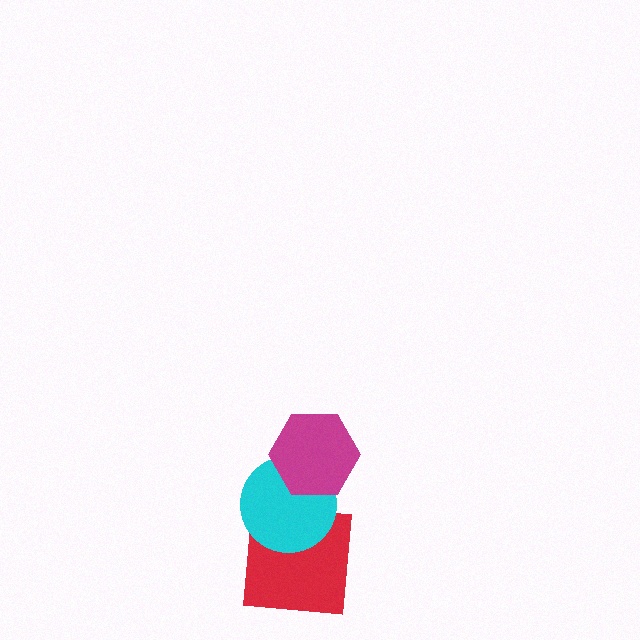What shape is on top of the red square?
The cyan circle is on top of the red square.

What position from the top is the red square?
The red square is 3rd from the top.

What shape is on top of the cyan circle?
The magenta hexagon is on top of the cyan circle.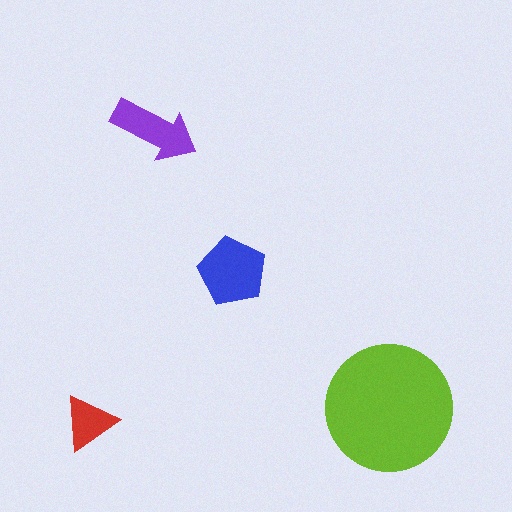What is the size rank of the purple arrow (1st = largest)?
3rd.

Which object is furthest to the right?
The lime circle is rightmost.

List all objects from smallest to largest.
The red triangle, the purple arrow, the blue pentagon, the lime circle.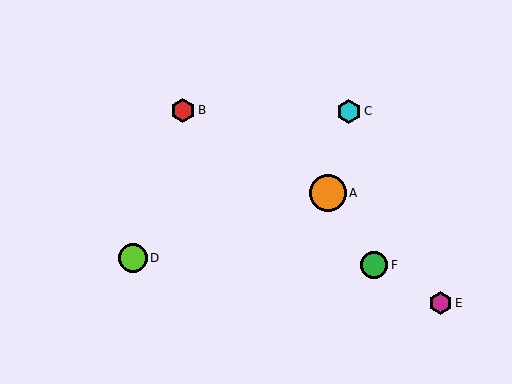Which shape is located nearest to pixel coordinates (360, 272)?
The green circle (labeled F) at (374, 265) is nearest to that location.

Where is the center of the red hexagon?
The center of the red hexagon is at (183, 110).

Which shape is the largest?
The orange circle (labeled A) is the largest.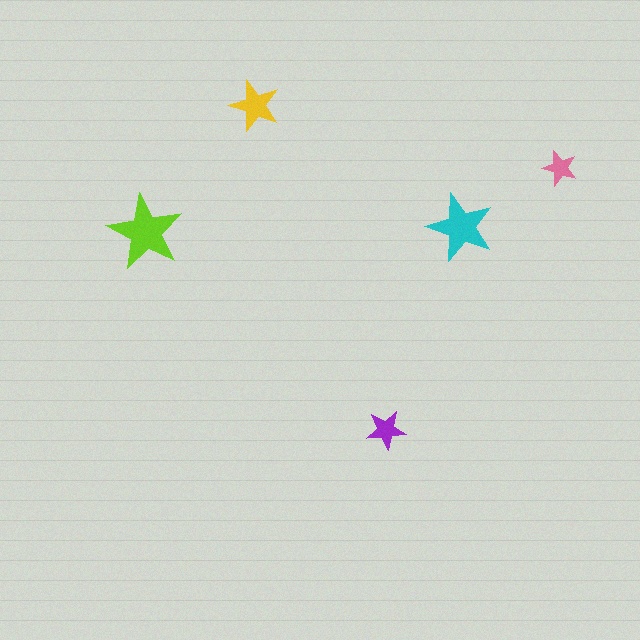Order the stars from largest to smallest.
the lime one, the cyan one, the yellow one, the purple one, the pink one.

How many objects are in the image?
There are 5 objects in the image.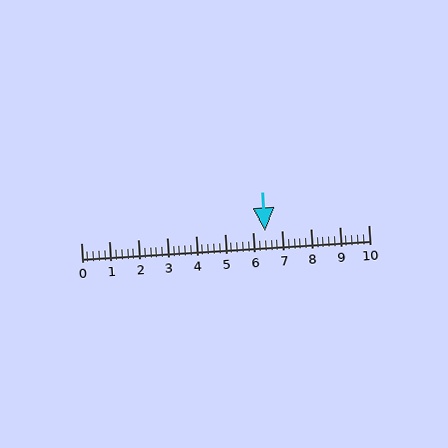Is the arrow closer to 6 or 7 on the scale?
The arrow is closer to 6.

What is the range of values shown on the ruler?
The ruler shows values from 0 to 10.